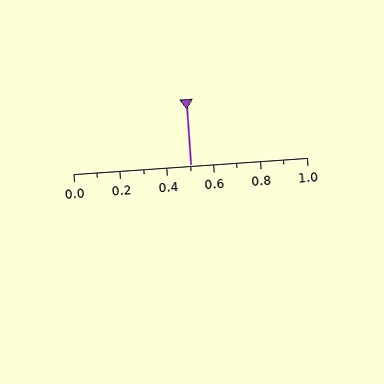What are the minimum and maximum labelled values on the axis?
The axis runs from 0.0 to 1.0.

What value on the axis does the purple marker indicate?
The marker indicates approximately 0.5.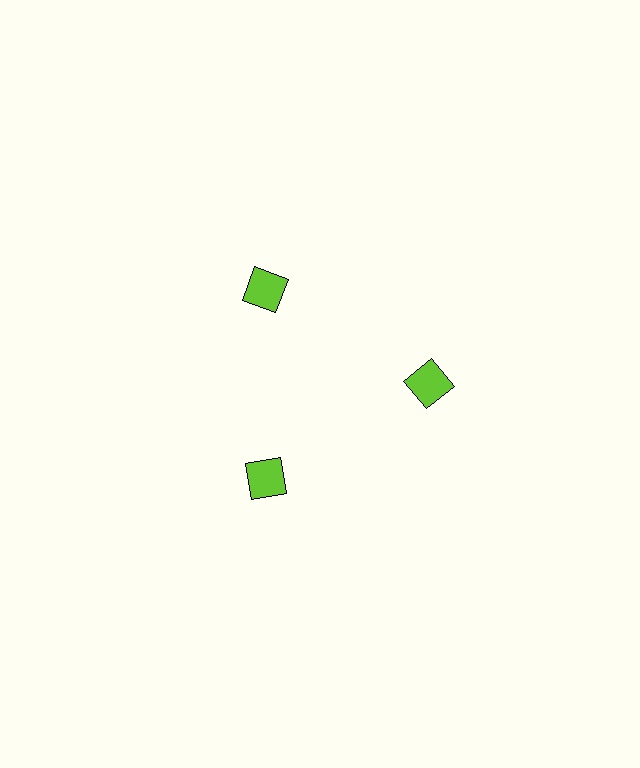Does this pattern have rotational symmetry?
Yes, this pattern has 3-fold rotational symmetry. It looks the same after rotating 120 degrees around the center.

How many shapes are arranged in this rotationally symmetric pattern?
There are 3 shapes, arranged in 3 groups of 1.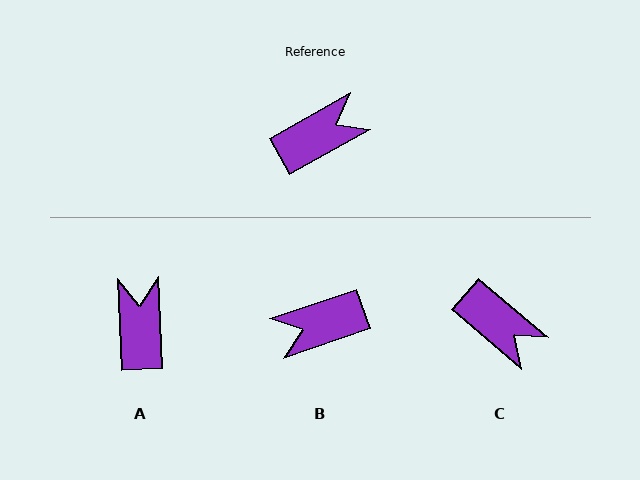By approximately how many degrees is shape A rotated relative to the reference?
Approximately 63 degrees counter-clockwise.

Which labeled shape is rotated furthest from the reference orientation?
B, about 169 degrees away.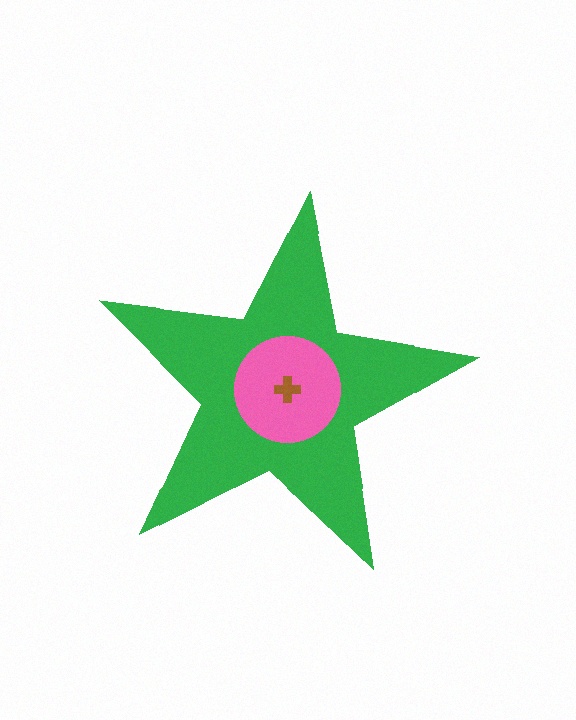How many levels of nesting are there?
3.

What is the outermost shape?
The green star.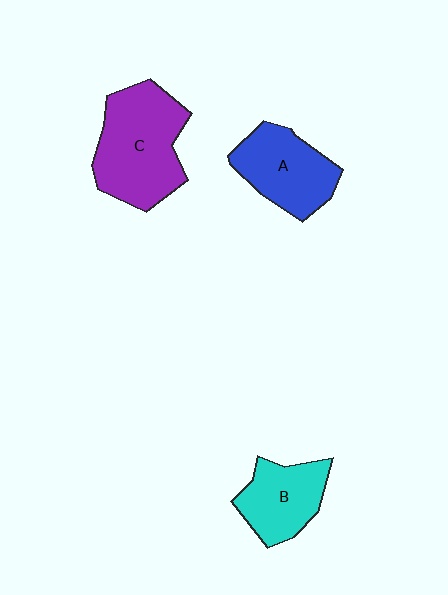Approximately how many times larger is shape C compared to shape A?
Approximately 1.4 times.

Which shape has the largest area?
Shape C (purple).